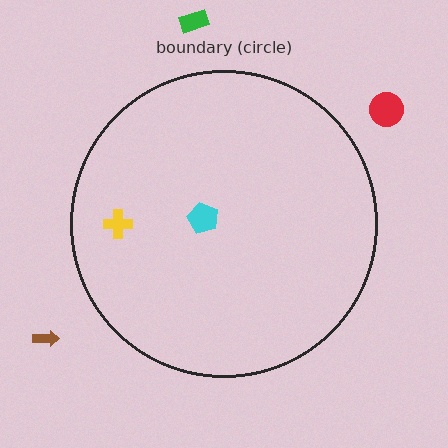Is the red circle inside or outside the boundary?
Outside.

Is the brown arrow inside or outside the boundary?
Outside.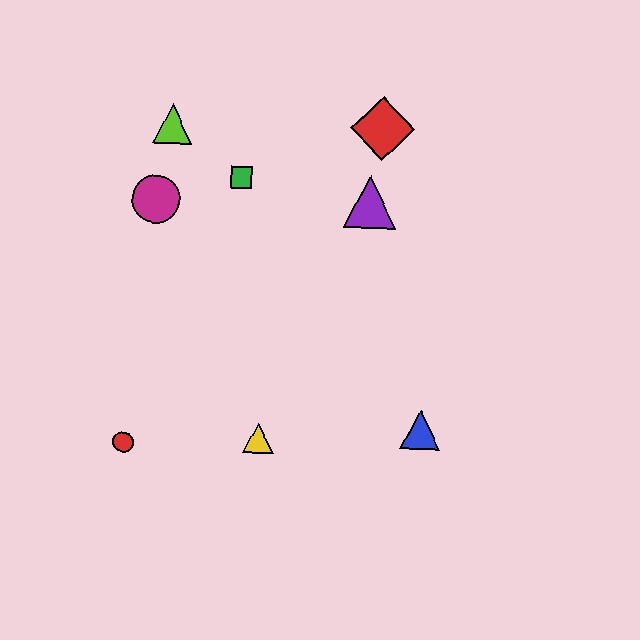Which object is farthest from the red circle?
The red diamond is farthest from the red circle.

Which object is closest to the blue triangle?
The yellow triangle is closest to the blue triangle.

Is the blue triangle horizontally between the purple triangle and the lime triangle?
No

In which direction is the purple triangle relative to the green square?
The purple triangle is to the right of the green square.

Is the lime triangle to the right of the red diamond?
No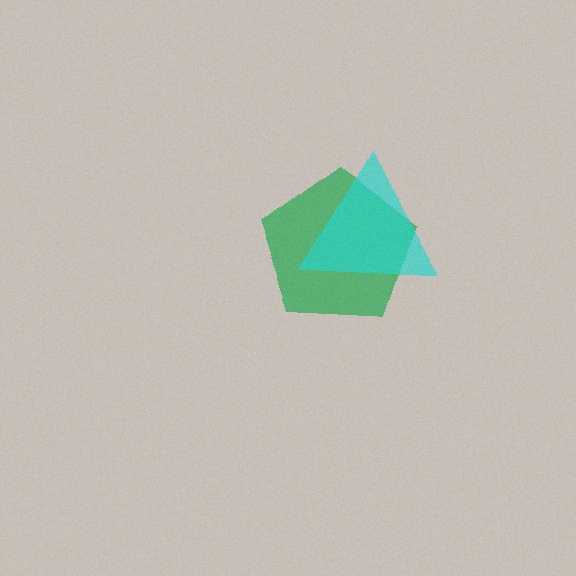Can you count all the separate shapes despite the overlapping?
Yes, there are 2 separate shapes.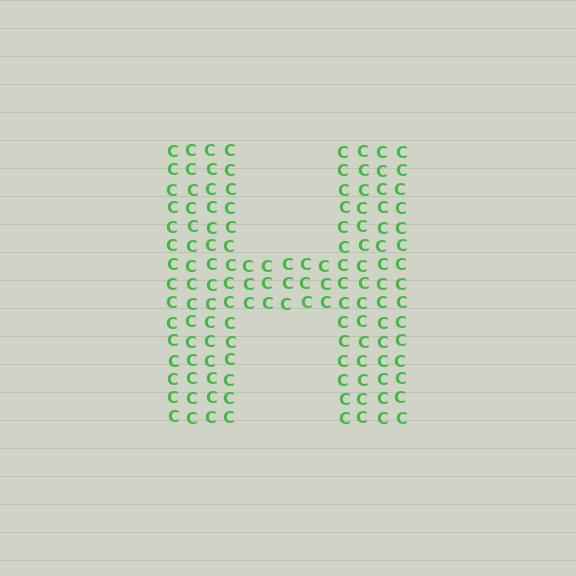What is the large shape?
The large shape is the letter H.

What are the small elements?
The small elements are letter C's.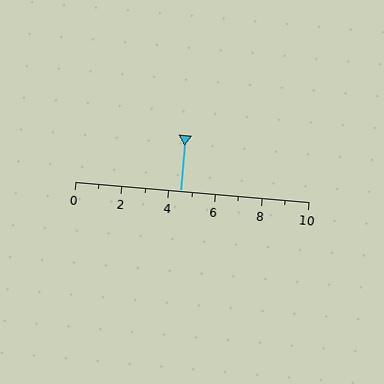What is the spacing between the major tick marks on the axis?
The major ticks are spaced 2 apart.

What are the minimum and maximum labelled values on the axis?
The axis runs from 0 to 10.